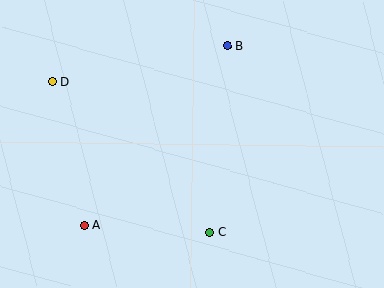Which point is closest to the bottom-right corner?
Point C is closest to the bottom-right corner.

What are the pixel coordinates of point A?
Point A is at (84, 225).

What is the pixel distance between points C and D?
The distance between C and D is 218 pixels.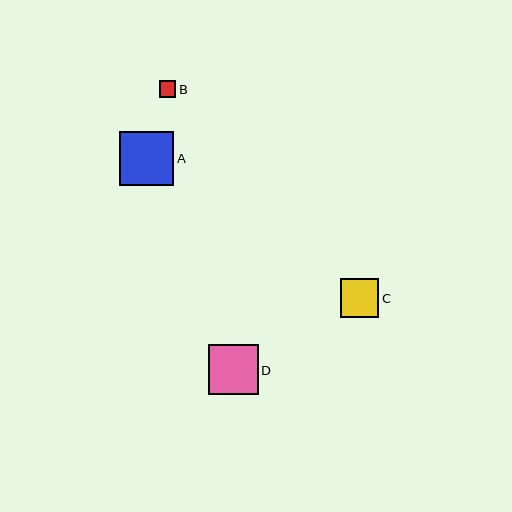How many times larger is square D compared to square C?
Square D is approximately 1.3 times the size of square C.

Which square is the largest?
Square A is the largest with a size of approximately 54 pixels.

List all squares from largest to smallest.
From largest to smallest: A, D, C, B.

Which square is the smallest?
Square B is the smallest with a size of approximately 16 pixels.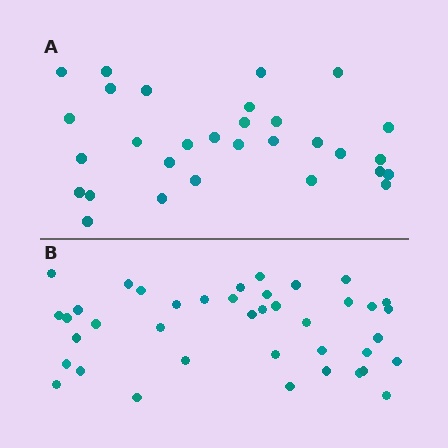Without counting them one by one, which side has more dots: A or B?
Region B (the bottom region) has more dots.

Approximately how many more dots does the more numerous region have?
Region B has roughly 10 or so more dots than region A.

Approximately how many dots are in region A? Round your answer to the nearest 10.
About 30 dots.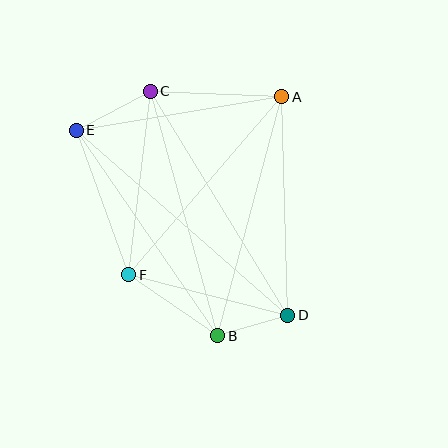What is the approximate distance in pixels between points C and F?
The distance between C and F is approximately 185 pixels.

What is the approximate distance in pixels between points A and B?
The distance between A and B is approximately 247 pixels.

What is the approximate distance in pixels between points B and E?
The distance between B and E is approximately 250 pixels.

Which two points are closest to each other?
Points B and D are closest to each other.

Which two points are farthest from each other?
Points D and E are farthest from each other.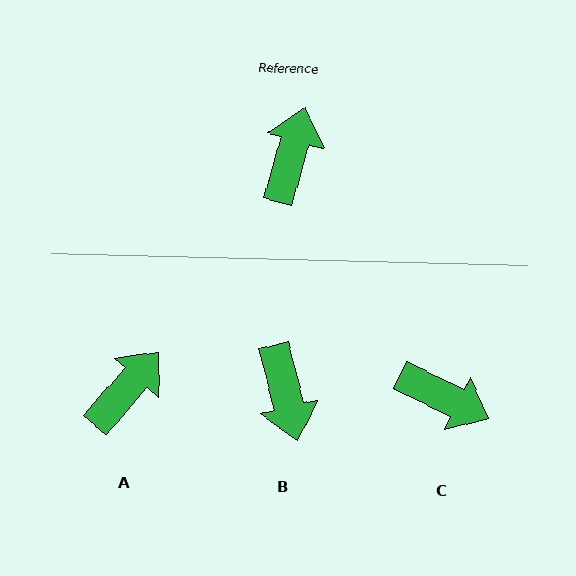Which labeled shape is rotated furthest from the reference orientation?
B, about 150 degrees away.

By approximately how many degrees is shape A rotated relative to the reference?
Approximately 26 degrees clockwise.